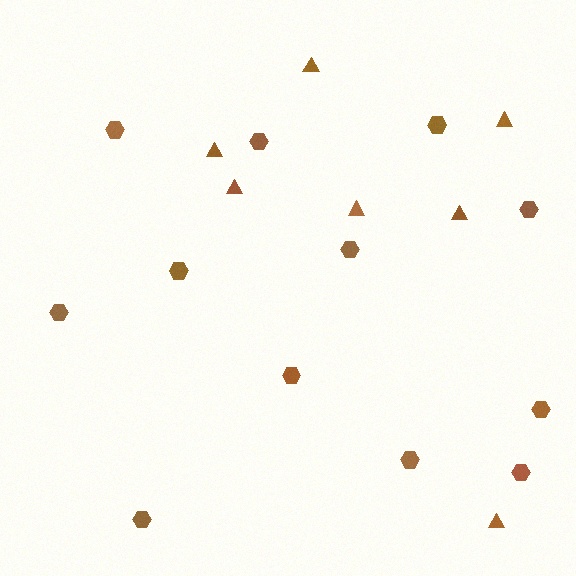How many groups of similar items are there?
There are 2 groups: one group of hexagons (12) and one group of triangles (7).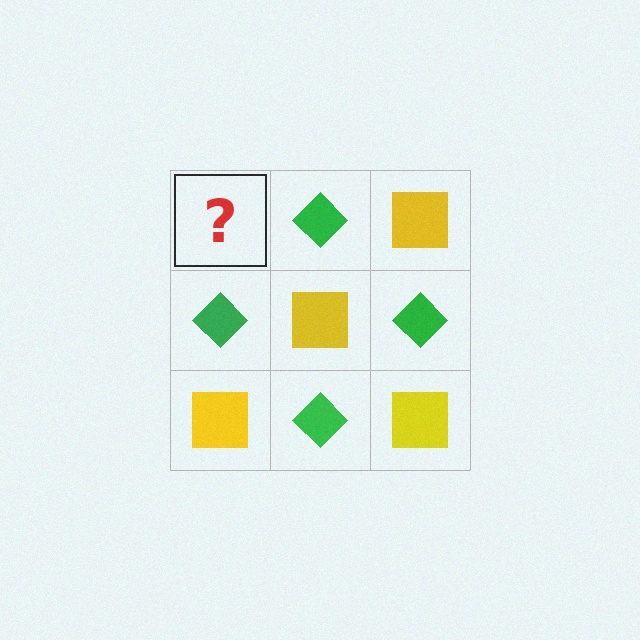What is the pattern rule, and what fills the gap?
The rule is that it alternates yellow square and green diamond in a checkerboard pattern. The gap should be filled with a yellow square.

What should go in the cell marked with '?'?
The missing cell should contain a yellow square.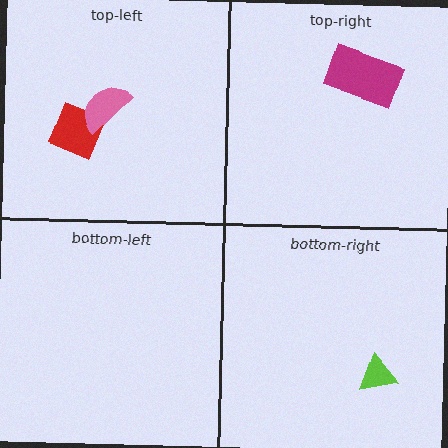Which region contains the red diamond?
The top-left region.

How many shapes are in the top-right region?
1.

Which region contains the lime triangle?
The bottom-right region.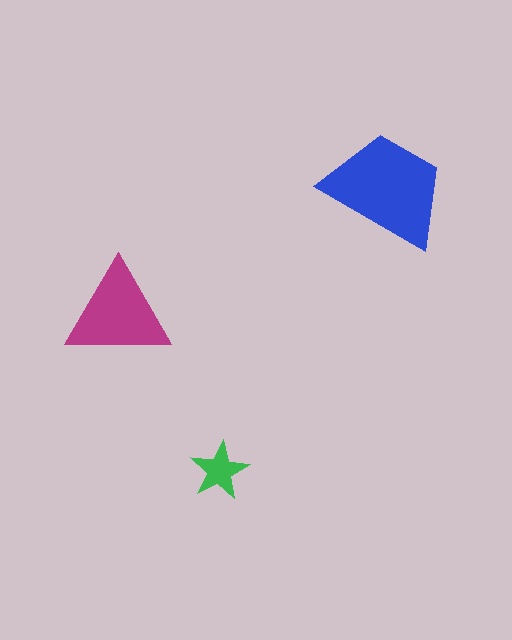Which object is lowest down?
The green star is bottommost.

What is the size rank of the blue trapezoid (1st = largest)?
1st.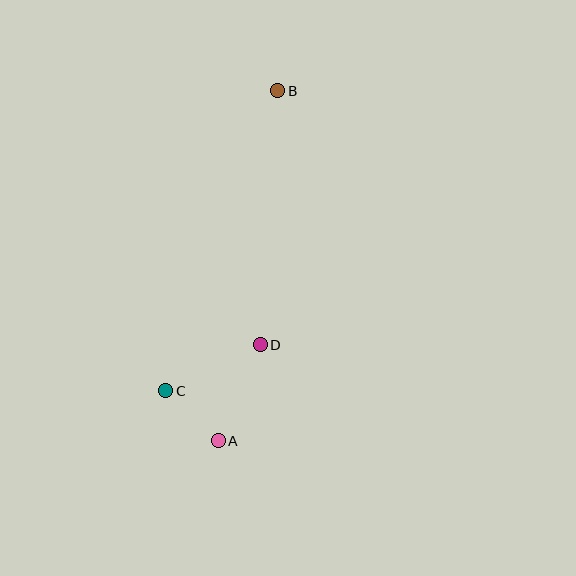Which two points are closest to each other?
Points A and C are closest to each other.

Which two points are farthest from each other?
Points A and B are farthest from each other.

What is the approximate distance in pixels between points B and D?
The distance between B and D is approximately 255 pixels.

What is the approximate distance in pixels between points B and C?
The distance between B and C is approximately 320 pixels.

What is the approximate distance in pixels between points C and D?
The distance between C and D is approximately 105 pixels.